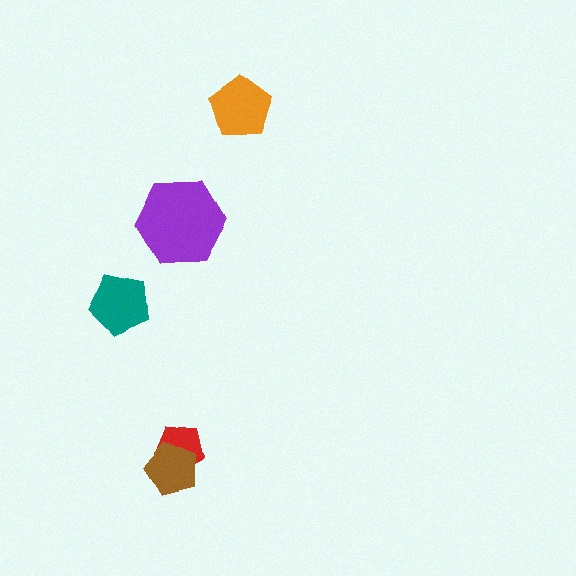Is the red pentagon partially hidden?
Yes, it is partially covered by another shape.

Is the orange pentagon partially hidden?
No, no other shape covers it.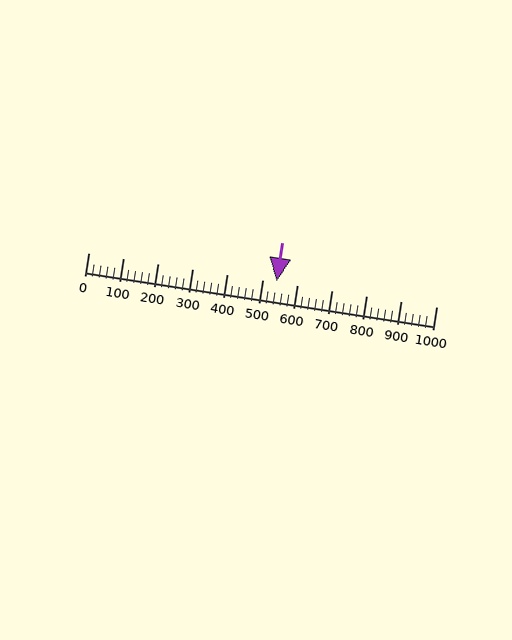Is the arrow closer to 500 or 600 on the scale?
The arrow is closer to 500.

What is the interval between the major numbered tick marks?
The major tick marks are spaced 100 units apart.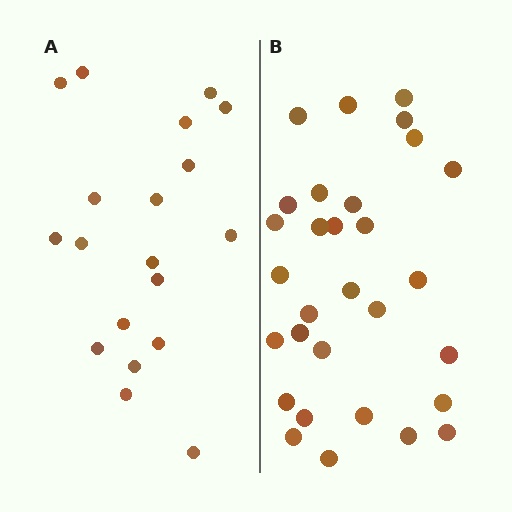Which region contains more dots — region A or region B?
Region B (the right region) has more dots.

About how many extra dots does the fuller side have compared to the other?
Region B has roughly 12 or so more dots than region A.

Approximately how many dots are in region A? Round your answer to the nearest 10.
About 20 dots. (The exact count is 19, which rounds to 20.)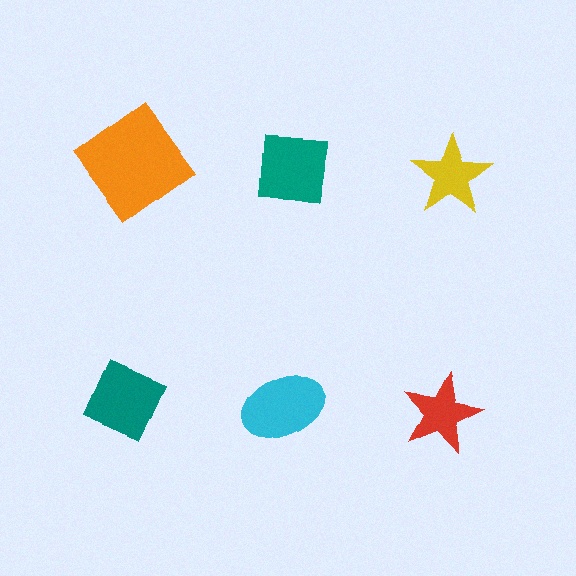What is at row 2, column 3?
A red star.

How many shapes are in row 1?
3 shapes.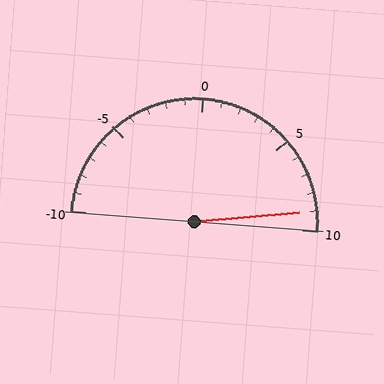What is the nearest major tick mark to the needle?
The nearest major tick mark is 10.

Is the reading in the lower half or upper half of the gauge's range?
The reading is in the upper half of the range (-10 to 10).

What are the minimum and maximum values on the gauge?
The gauge ranges from -10 to 10.